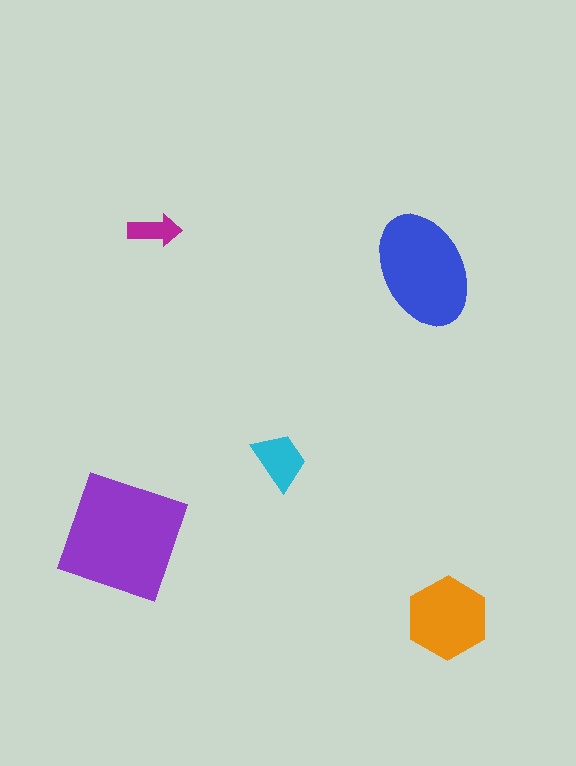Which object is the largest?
The purple square.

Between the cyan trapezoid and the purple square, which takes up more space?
The purple square.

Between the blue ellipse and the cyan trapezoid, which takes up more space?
The blue ellipse.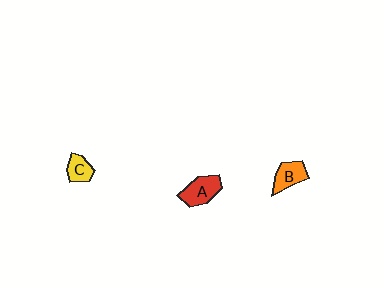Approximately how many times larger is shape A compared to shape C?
Approximately 1.6 times.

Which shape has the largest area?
Shape A (red).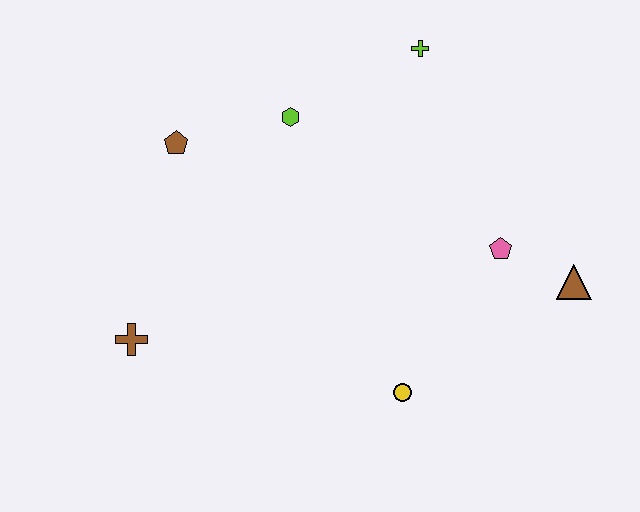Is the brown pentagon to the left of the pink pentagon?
Yes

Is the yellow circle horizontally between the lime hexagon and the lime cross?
Yes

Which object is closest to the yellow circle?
The pink pentagon is closest to the yellow circle.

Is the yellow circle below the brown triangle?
Yes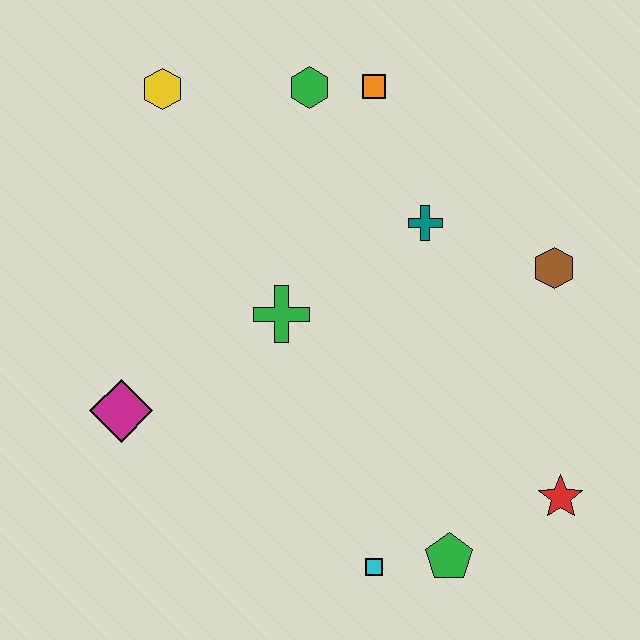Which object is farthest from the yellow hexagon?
The red star is farthest from the yellow hexagon.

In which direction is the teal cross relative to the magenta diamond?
The teal cross is to the right of the magenta diamond.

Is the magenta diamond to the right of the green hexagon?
No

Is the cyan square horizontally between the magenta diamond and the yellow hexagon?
No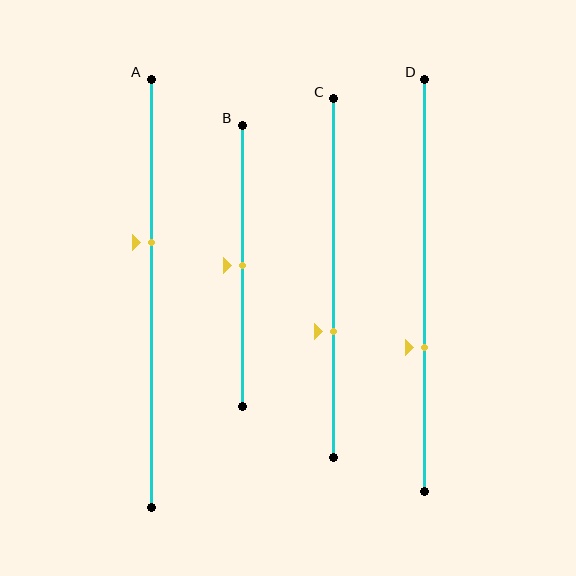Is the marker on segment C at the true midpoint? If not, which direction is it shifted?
No, the marker on segment C is shifted downward by about 15% of the segment length.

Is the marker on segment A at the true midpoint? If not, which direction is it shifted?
No, the marker on segment A is shifted upward by about 12% of the segment length.